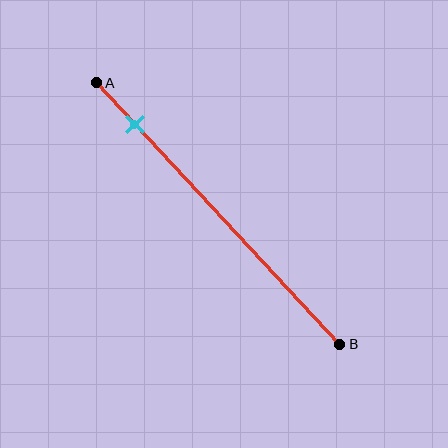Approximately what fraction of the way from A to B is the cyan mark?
The cyan mark is approximately 15% of the way from A to B.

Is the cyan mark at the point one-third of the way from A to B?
No, the mark is at about 15% from A, not at the 33% one-third point.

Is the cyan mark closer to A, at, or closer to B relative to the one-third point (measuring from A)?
The cyan mark is closer to point A than the one-third point of segment AB.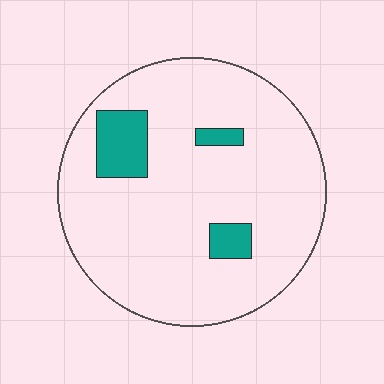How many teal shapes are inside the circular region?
3.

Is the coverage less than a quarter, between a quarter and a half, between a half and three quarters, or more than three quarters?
Less than a quarter.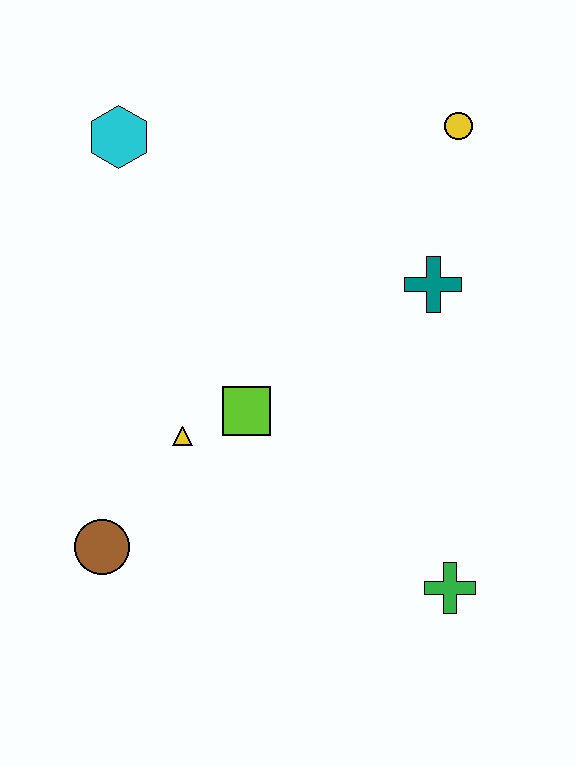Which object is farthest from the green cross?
The cyan hexagon is farthest from the green cross.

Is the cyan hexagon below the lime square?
No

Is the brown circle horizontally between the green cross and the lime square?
No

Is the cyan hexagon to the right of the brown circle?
Yes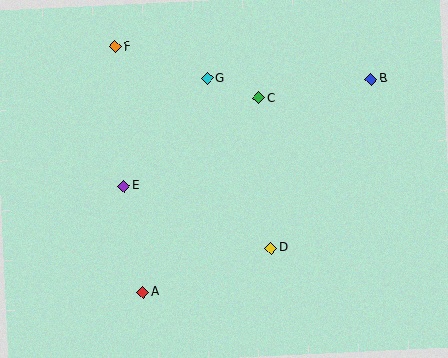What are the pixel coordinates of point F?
Point F is at (116, 47).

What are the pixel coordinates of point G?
Point G is at (208, 78).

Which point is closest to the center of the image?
Point D at (271, 248) is closest to the center.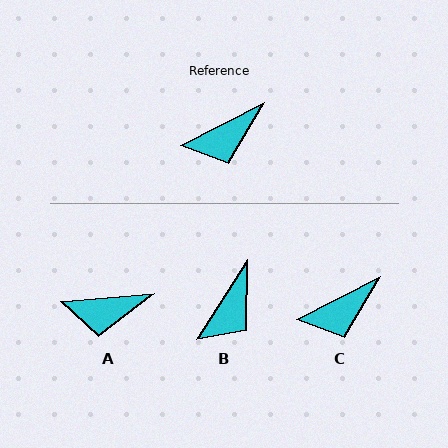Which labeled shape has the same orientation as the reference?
C.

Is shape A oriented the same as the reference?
No, it is off by about 22 degrees.